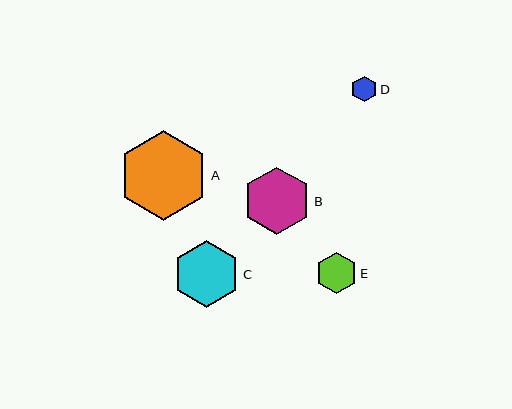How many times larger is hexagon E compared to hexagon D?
Hexagon E is approximately 1.6 times the size of hexagon D.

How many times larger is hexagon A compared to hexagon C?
Hexagon A is approximately 1.3 times the size of hexagon C.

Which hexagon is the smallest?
Hexagon D is the smallest with a size of approximately 26 pixels.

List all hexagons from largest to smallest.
From largest to smallest: A, B, C, E, D.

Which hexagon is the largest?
Hexagon A is the largest with a size of approximately 90 pixels.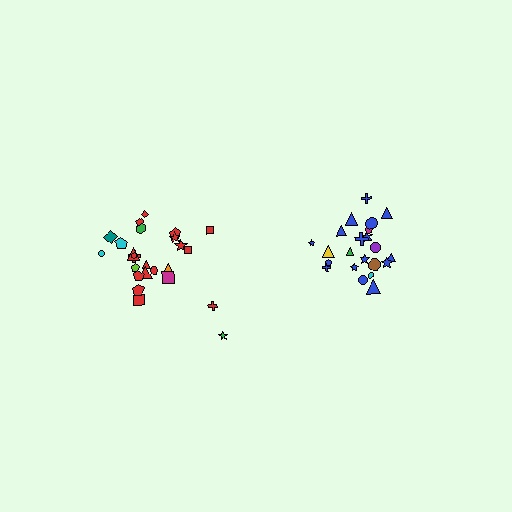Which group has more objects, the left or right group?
The left group.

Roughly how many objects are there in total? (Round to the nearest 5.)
Roughly 45 objects in total.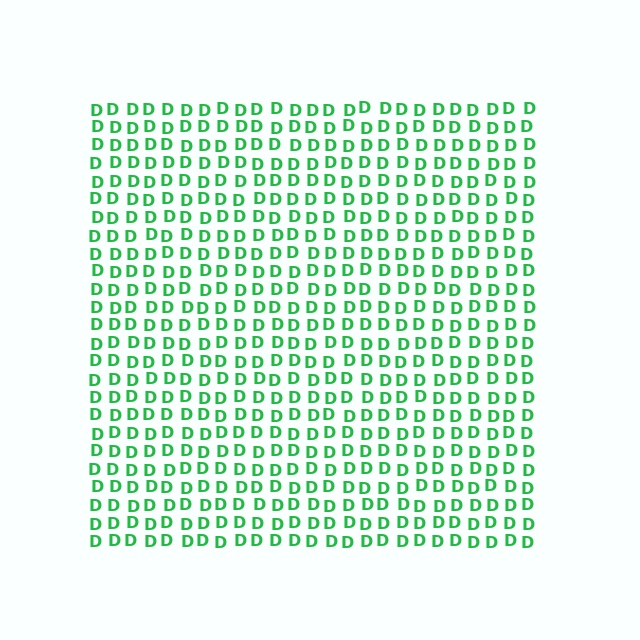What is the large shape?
The large shape is a square.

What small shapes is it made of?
It is made of small letter D's.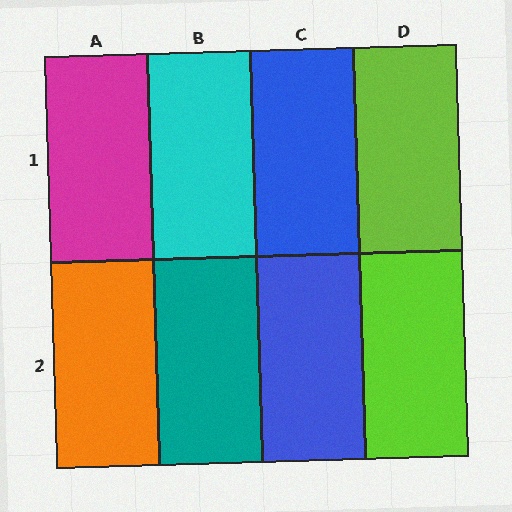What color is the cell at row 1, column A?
Magenta.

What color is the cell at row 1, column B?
Cyan.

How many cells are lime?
2 cells are lime.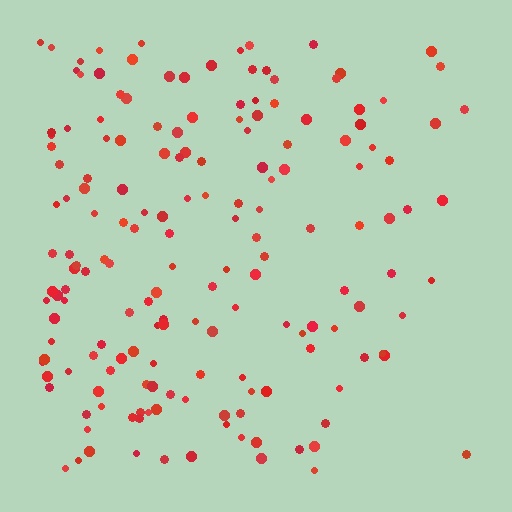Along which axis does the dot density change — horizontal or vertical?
Horizontal.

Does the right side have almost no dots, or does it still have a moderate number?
Still a moderate number, just noticeably fewer than the left.